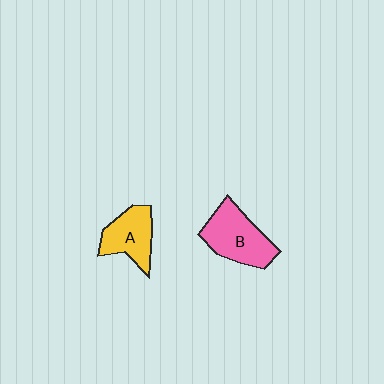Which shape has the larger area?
Shape B (pink).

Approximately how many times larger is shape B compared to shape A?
Approximately 1.3 times.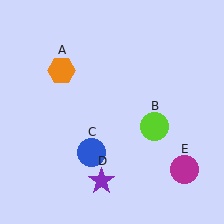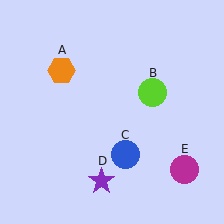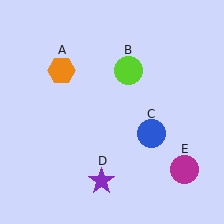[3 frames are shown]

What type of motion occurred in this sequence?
The lime circle (object B), blue circle (object C) rotated counterclockwise around the center of the scene.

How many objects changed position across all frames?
2 objects changed position: lime circle (object B), blue circle (object C).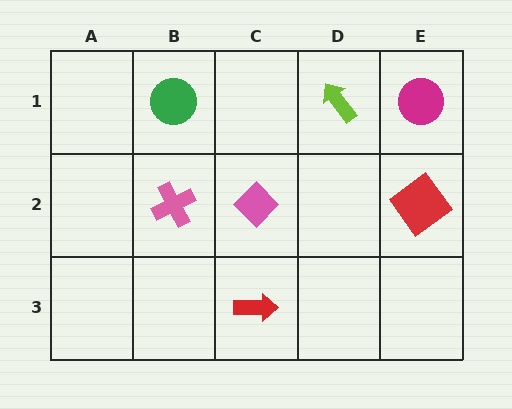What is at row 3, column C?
A red arrow.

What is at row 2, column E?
A red diamond.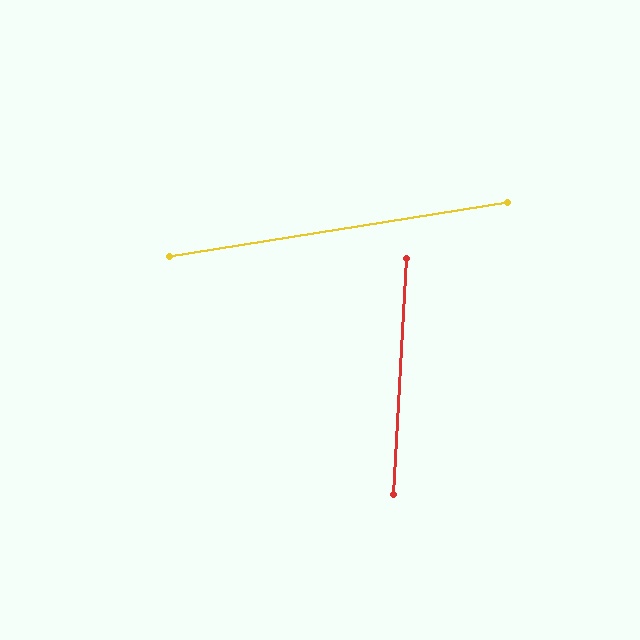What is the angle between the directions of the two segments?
Approximately 77 degrees.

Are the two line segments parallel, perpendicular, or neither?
Neither parallel nor perpendicular — they differ by about 77°.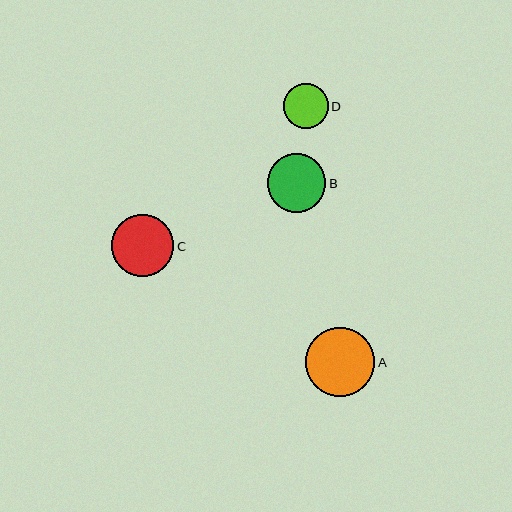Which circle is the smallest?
Circle D is the smallest with a size of approximately 45 pixels.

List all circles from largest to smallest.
From largest to smallest: A, C, B, D.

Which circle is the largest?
Circle A is the largest with a size of approximately 69 pixels.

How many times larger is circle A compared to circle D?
Circle A is approximately 1.5 times the size of circle D.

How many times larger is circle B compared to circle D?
Circle B is approximately 1.3 times the size of circle D.